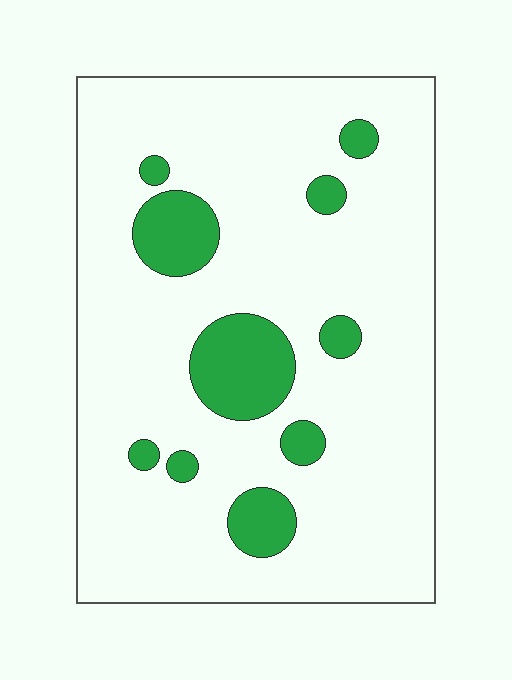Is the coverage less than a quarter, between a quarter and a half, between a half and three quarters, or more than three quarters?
Less than a quarter.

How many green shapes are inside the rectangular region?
10.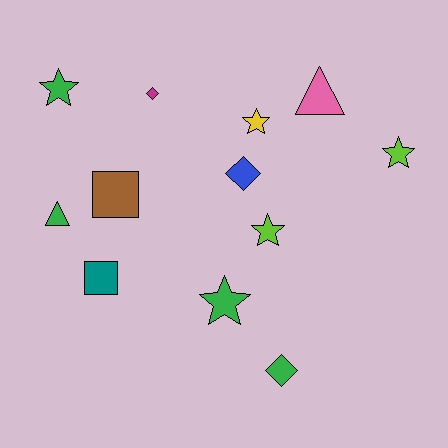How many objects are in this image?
There are 12 objects.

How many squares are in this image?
There are 2 squares.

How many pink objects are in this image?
There is 1 pink object.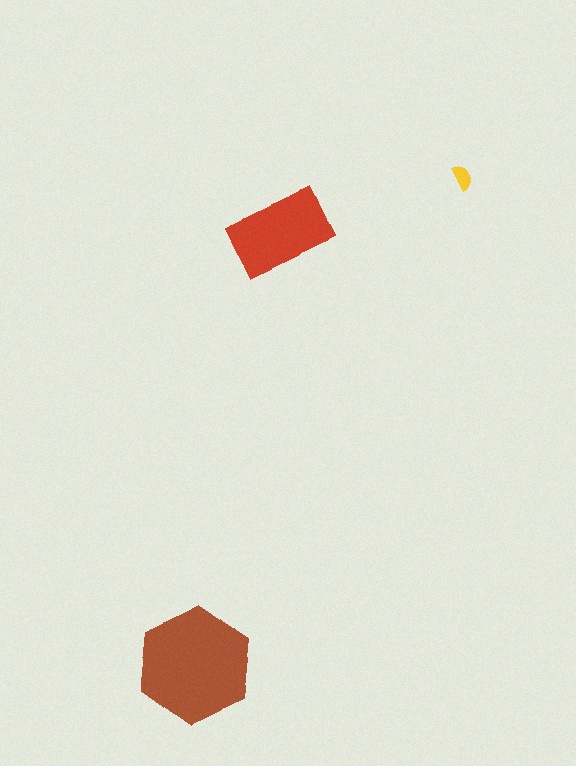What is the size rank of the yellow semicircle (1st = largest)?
3rd.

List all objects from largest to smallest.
The brown hexagon, the red rectangle, the yellow semicircle.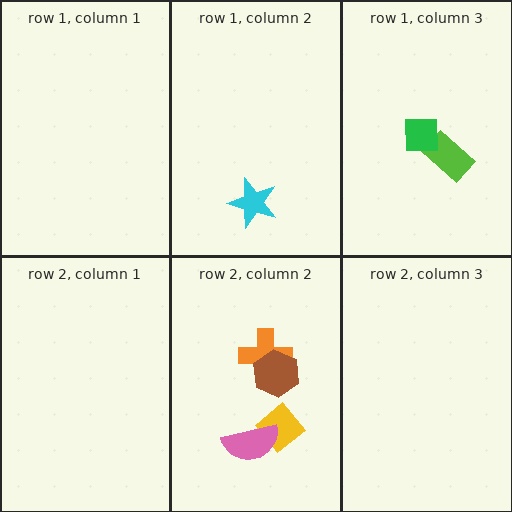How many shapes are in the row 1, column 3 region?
2.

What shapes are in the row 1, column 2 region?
The cyan star.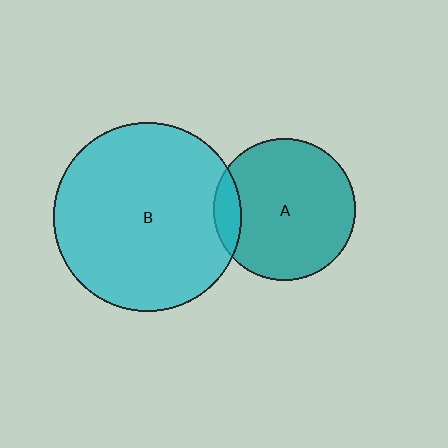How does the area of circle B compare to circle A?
Approximately 1.8 times.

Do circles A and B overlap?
Yes.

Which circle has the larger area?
Circle B (cyan).